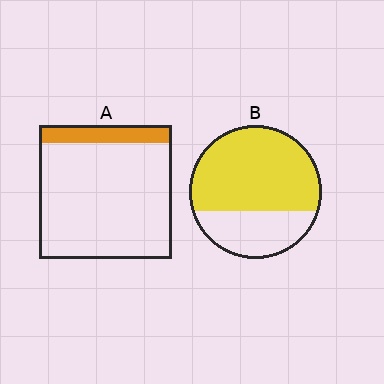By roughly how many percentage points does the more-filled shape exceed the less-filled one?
By roughly 55 percentage points (B over A).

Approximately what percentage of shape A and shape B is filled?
A is approximately 15% and B is approximately 70%.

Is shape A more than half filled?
No.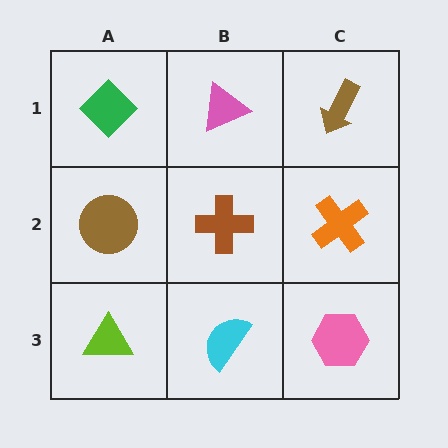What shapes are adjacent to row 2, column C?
A brown arrow (row 1, column C), a pink hexagon (row 3, column C), a brown cross (row 2, column B).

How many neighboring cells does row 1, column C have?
2.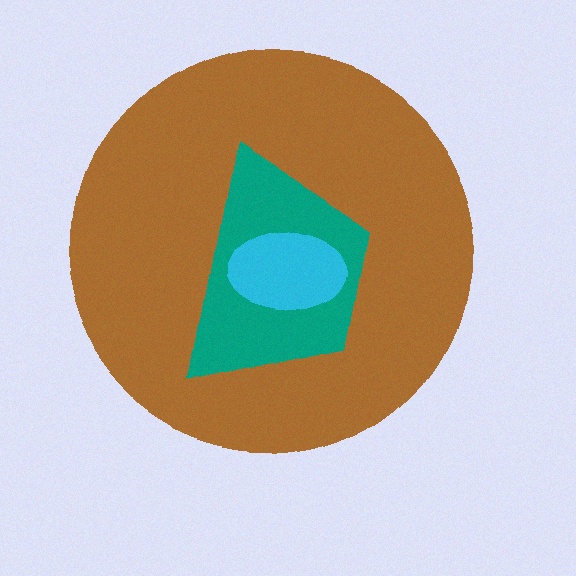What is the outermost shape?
The brown circle.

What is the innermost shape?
The cyan ellipse.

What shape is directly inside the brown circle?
The teal trapezoid.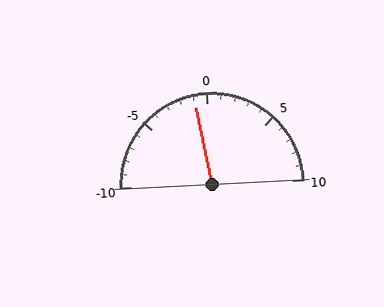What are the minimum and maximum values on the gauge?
The gauge ranges from -10 to 10.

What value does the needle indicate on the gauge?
The needle indicates approximately -1.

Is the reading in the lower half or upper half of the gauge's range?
The reading is in the lower half of the range (-10 to 10).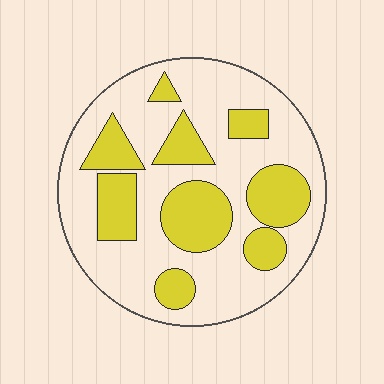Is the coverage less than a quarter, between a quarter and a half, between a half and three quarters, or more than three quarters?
Between a quarter and a half.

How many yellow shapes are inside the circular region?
9.